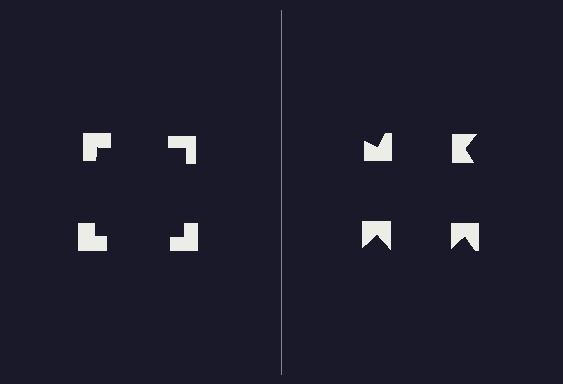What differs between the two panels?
The notched squares are positioned identically on both sides; only the wedge orientations differ. On the left they align to a square; on the right they are misaligned.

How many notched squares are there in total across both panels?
8 — 4 on each side.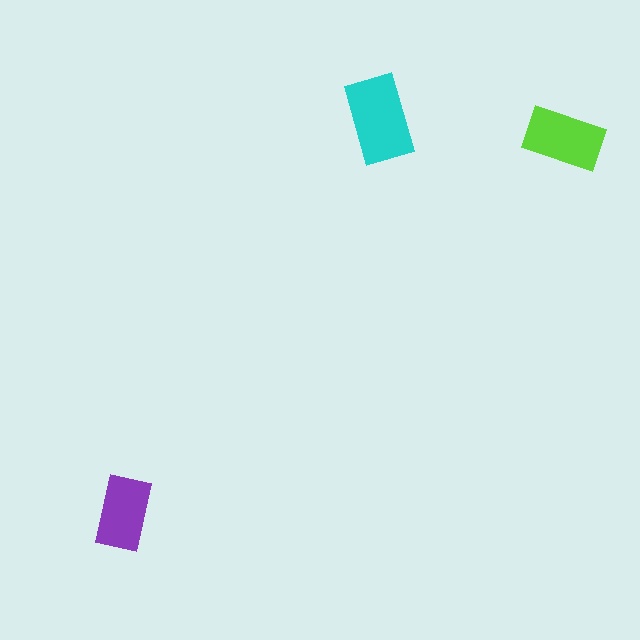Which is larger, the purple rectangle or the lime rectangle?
The lime one.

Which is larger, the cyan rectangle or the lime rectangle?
The cyan one.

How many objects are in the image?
There are 3 objects in the image.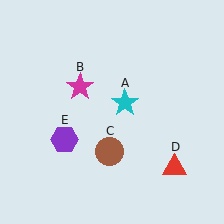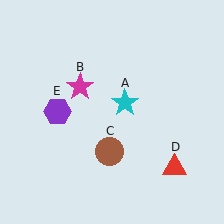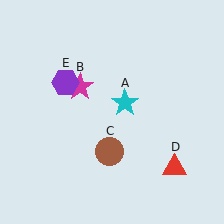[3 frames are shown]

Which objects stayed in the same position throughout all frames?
Cyan star (object A) and magenta star (object B) and brown circle (object C) and red triangle (object D) remained stationary.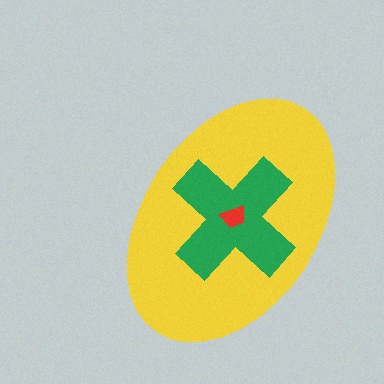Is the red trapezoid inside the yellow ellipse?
Yes.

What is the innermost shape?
The red trapezoid.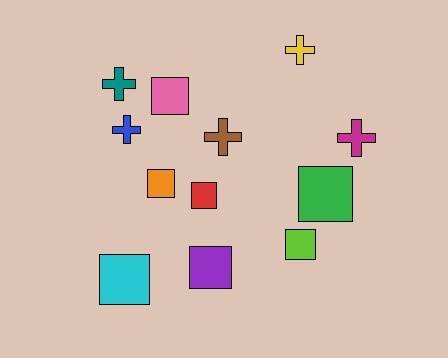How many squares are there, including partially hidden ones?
There are 7 squares.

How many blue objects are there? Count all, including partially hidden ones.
There is 1 blue object.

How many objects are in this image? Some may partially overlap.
There are 12 objects.